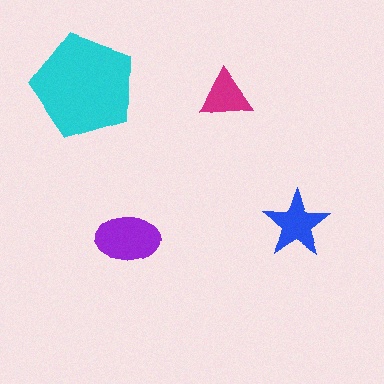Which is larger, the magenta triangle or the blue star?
The blue star.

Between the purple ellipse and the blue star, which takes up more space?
The purple ellipse.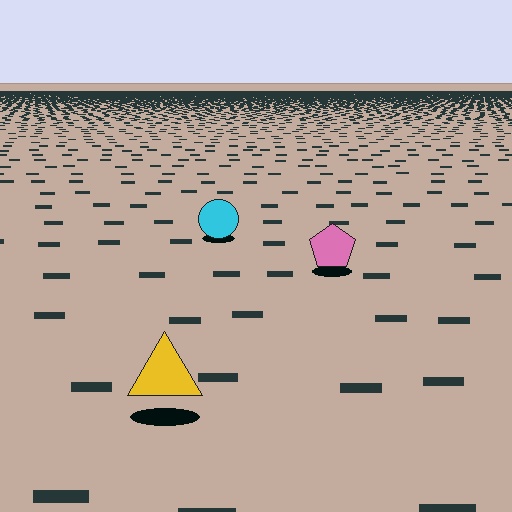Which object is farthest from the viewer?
The cyan circle is farthest from the viewer. It appears smaller and the ground texture around it is denser.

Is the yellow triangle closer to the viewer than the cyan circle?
Yes. The yellow triangle is closer — you can tell from the texture gradient: the ground texture is coarser near it.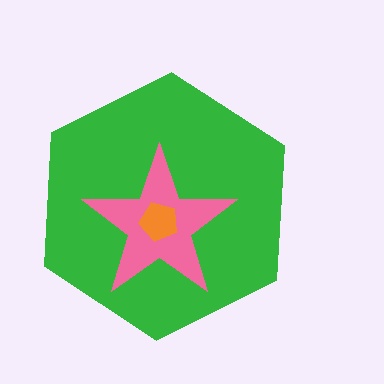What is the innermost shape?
The orange pentagon.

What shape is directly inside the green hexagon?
The pink star.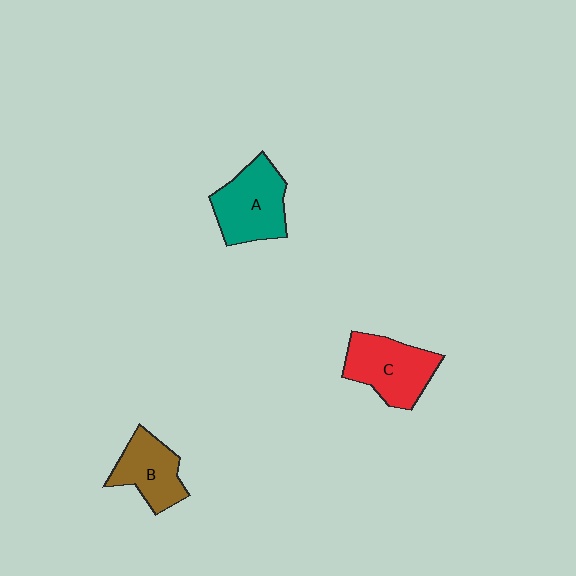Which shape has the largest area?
Shape A (teal).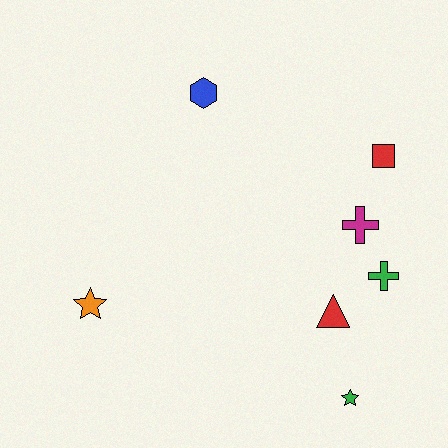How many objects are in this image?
There are 7 objects.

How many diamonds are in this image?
There are no diamonds.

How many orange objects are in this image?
There is 1 orange object.